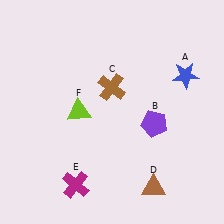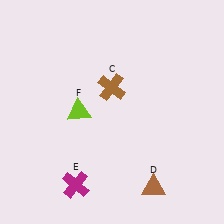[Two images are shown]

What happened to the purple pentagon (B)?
The purple pentagon (B) was removed in Image 2. It was in the bottom-right area of Image 1.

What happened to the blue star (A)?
The blue star (A) was removed in Image 2. It was in the top-right area of Image 1.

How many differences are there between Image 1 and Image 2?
There are 2 differences between the two images.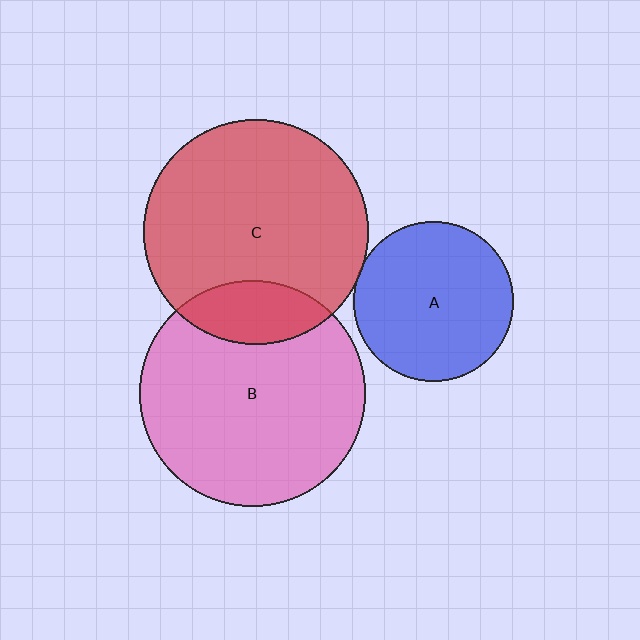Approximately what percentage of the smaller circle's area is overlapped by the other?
Approximately 5%.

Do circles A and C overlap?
Yes.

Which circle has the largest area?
Circle B (pink).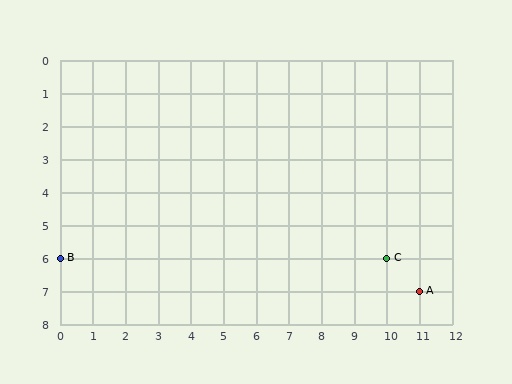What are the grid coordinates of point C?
Point C is at grid coordinates (10, 6).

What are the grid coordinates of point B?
Point B is at grid coordinates (0, 6).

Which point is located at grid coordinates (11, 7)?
Point A is at (11, 7).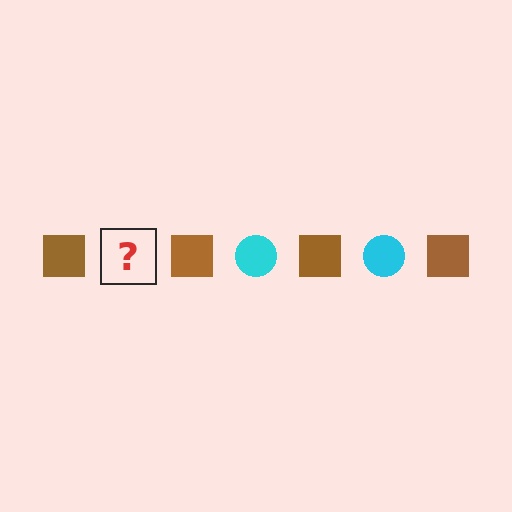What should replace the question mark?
The question mark should be replaced with a cyan circle.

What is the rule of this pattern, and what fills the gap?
The rule is that the pattern alternates between brown square and cyan circle. The gap should be filled with a cyan circle.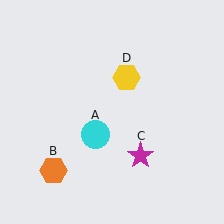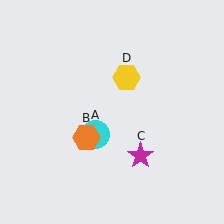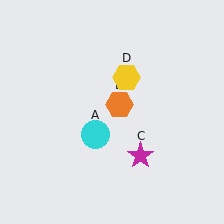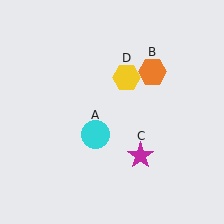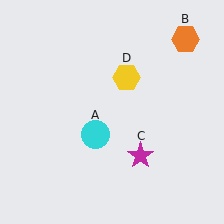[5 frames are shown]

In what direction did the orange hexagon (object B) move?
The orange hexagon (object B) moved up and to the right.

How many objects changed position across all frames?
1 object changed position: orange hexagon (object B).